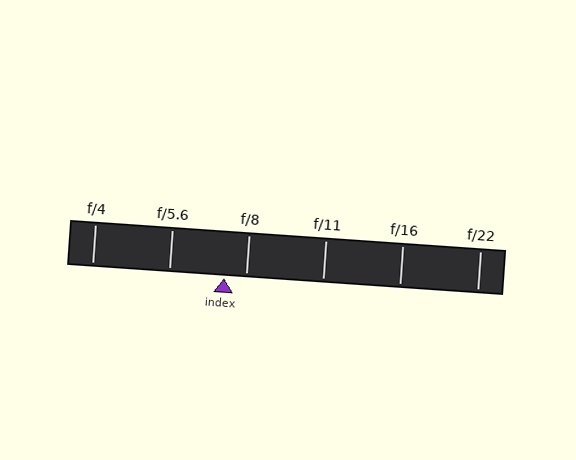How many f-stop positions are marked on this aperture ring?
There are 6 f-stop positions marked.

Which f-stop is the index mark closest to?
The index mark is closest to f/8.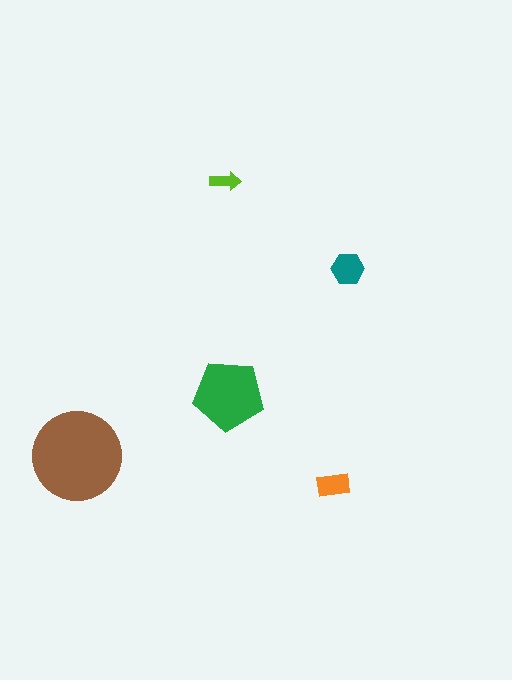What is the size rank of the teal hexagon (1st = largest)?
3rd.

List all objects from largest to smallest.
The brown circle, the green pentagon, the teal hexagon, the orange rectangle, the lime arrow.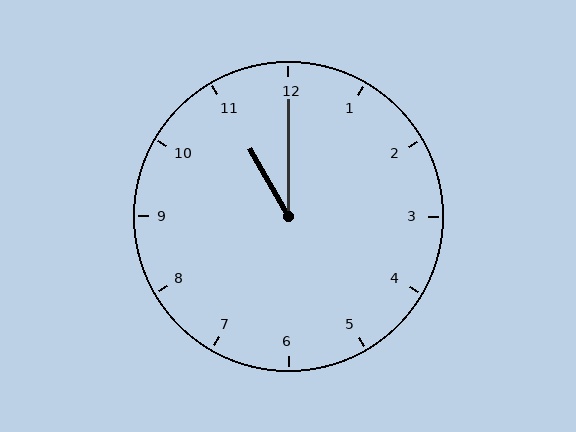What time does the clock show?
11:00.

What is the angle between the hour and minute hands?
Approximately 30 degrees.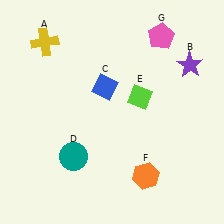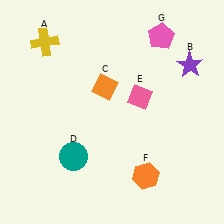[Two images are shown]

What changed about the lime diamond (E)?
In Image 1, E is lime. In Image 2, it changed to pink.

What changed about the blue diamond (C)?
In Image 1, C is blue. In Image 2, it changed to orange.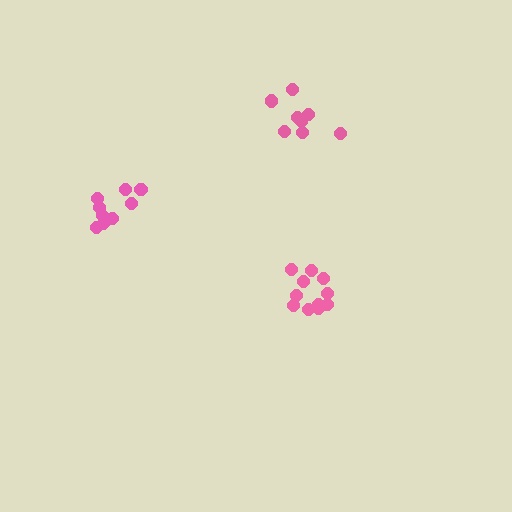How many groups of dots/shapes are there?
There are 3 groups.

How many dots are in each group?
Group 1: 11 dots, Group 2: 9 dots, Group 3: 8 dots (28 total).